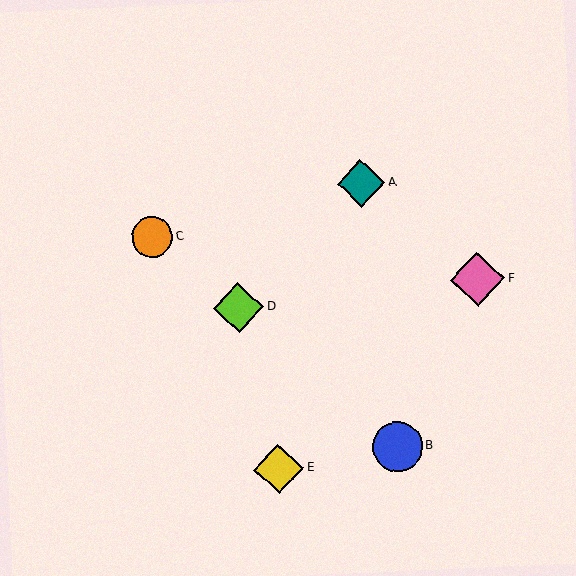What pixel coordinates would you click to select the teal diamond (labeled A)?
Click at (361, 183) to select the teal diamond A.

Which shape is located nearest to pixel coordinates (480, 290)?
The pink diamond (labeled F) at (477, 279) is nearest to that location.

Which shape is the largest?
The pink diamond (labeled F) is the largest.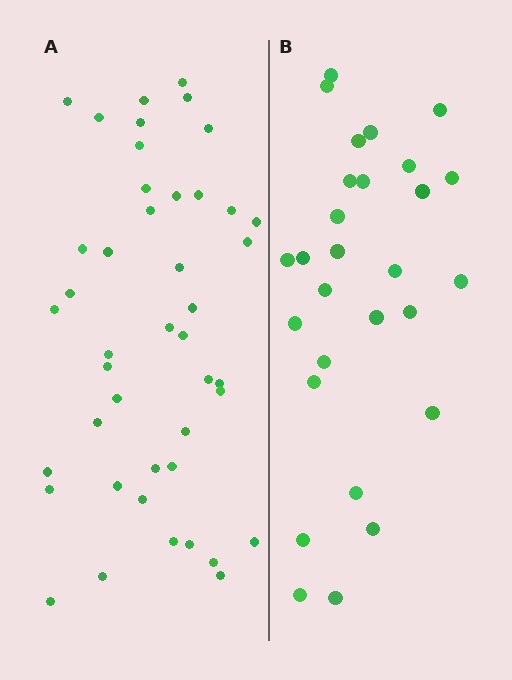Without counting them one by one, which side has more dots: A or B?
Region A (the left region) has more dots.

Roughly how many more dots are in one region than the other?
Region A has approximately 15 more dots than region B.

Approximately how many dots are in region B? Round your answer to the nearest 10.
About 30 dots. (The exact count is 28, which rounds to 30.)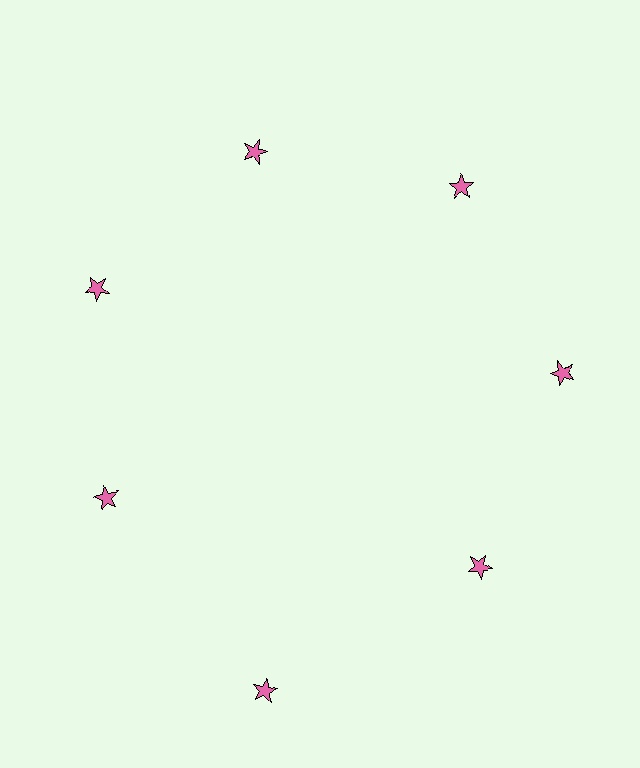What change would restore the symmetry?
The symmetry would be restored by moving it inward, back onto the ring so that all 7 stars sit at equal angles and equal distance from the center.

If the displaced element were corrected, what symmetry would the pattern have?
It would have 7-fold rotational symmetry — the pattern would map onto itself every 51 degrees.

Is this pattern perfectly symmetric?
No. The 7 pink stars are arranged in a ring, but one element near the 6 o'clock position is pushed outward from the center, breaking the 7-fold rotational symmetry.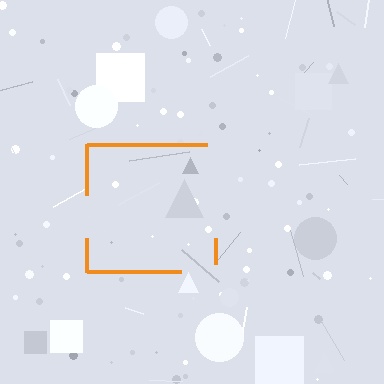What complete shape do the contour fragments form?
The contour fragments form a square.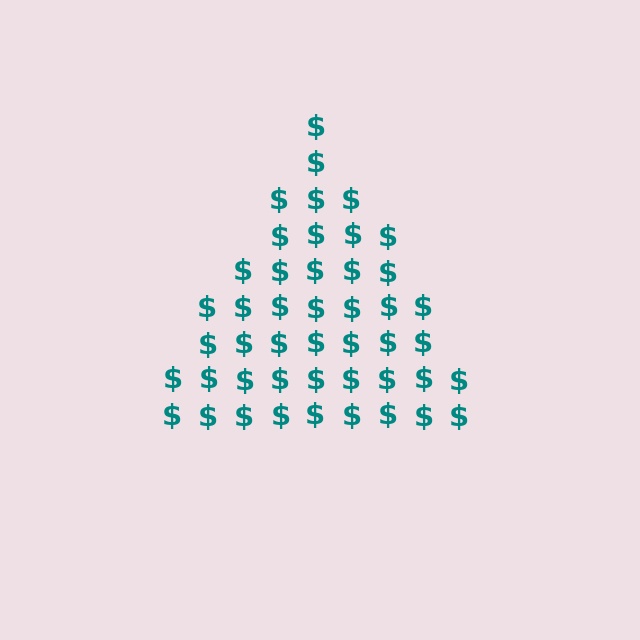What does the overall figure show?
The overall figure shows a triangle.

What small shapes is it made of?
It is made of small dollar signs.